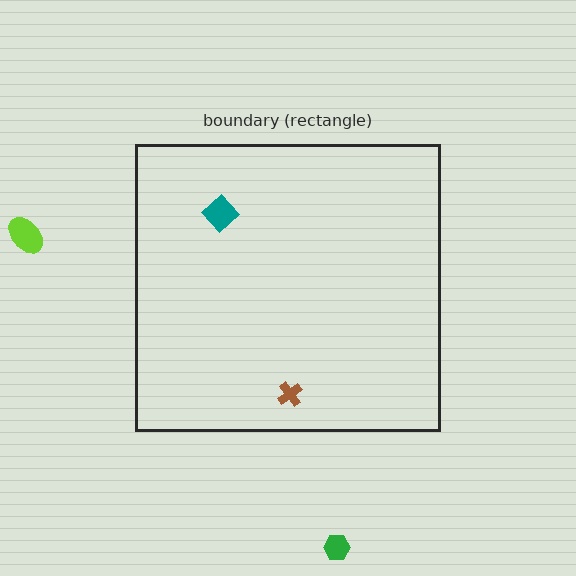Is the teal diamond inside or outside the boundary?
Inside.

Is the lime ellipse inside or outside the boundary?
Outside.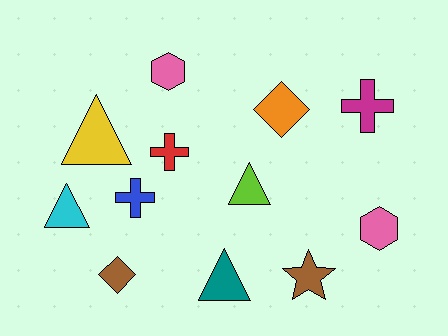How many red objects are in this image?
There is 1 red object.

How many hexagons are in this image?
There are 2 hexagons.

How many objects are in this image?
There are 12 objects.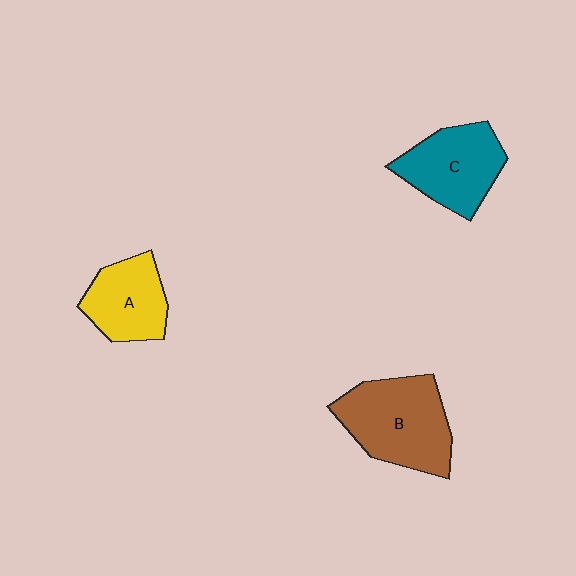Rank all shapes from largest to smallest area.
From largest to smallest: B (brown), C (teal), A (yellow).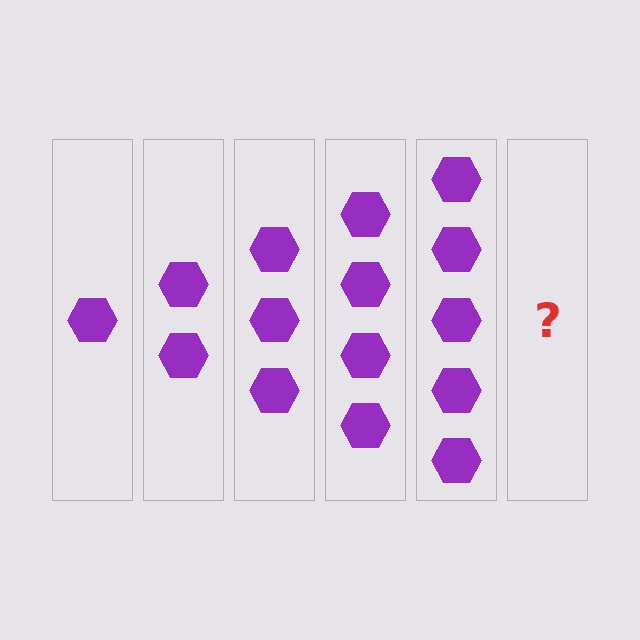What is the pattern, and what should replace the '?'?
The pattern is that each step adds one more hexagon. The '?' should be 6 hexagons.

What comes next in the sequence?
The next element should be 6 hexagons.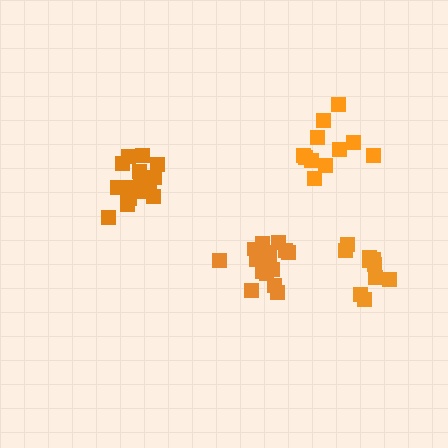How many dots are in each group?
Group 1: 16 dots, Group 2: 16 dots, Group 3: 10 dots, Group 4: 11 dots (53 total).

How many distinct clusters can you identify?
There are 4 distinct clusters.